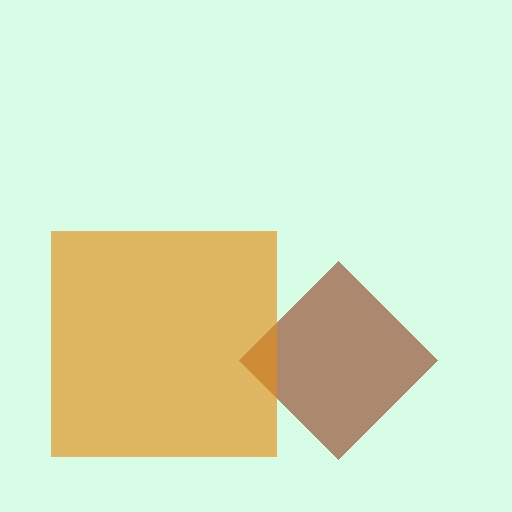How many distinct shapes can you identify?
There are 2 distinct shapes: a brown diamond, an orange square.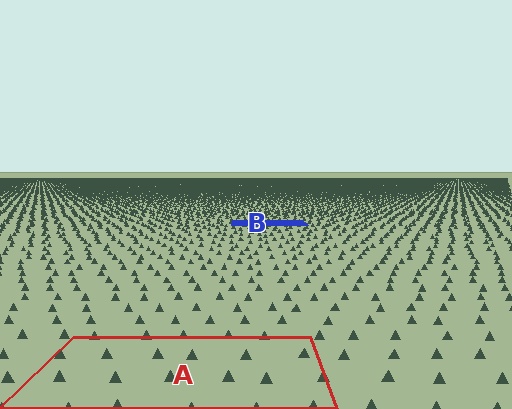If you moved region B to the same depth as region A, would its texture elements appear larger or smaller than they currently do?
They would appear larger. At a closer depth, the same texture elements are projected at a bigger on-screen size.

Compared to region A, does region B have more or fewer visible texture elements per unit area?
Region B has more texture elements per unit area — they are packed more densely because it is farther away.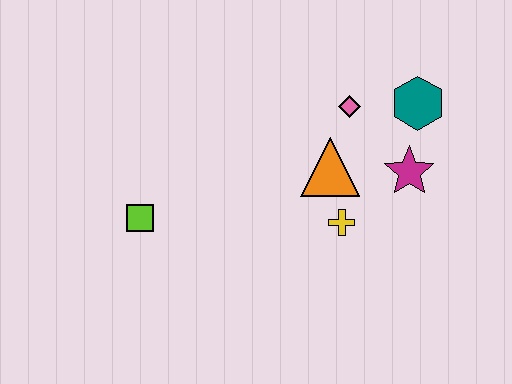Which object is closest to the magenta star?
The teal hexagon is closest to the magenta star.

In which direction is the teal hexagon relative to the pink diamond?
The teal hexagon is to the right of the pink diamond.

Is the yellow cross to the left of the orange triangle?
No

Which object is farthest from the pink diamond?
The lime square is farthest from the pink diamond.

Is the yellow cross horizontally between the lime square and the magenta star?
Yes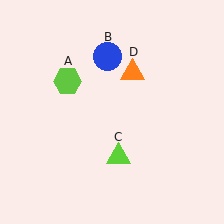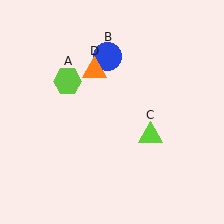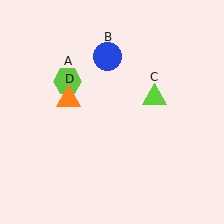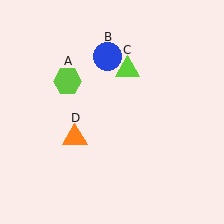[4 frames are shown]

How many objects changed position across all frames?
2 objects changed position: lime triangle (object C), orange triangle (object D).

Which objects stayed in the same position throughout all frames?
Lime hexagon (object A) and blue circle (object B) remained stationary.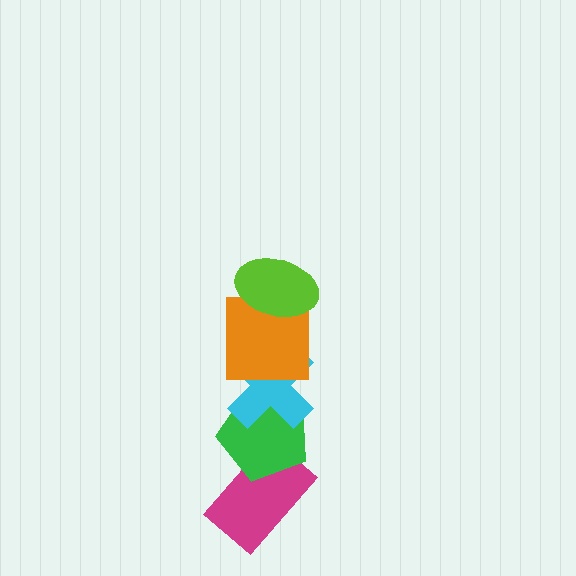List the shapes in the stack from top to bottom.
From top to bottom: the lime ellipse, the orange square, the cyan cross, the green pentagon, the magenta rectangle.